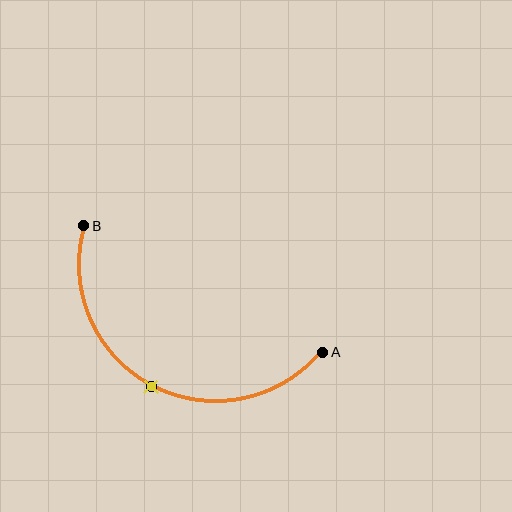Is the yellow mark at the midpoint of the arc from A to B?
Yes. The yellow mark lies on the arc at equal arc-length from both A and B — it is the arc midpoint.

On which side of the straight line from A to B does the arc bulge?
The arc bulges below the straight line connecting A and B.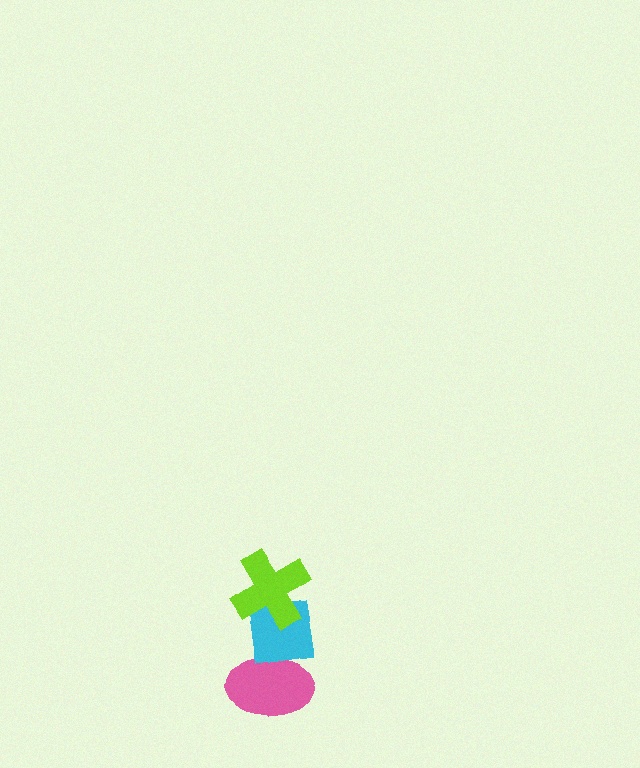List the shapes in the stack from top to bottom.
From top to bottom: the lime cross, the cyan square, the pink ellipse.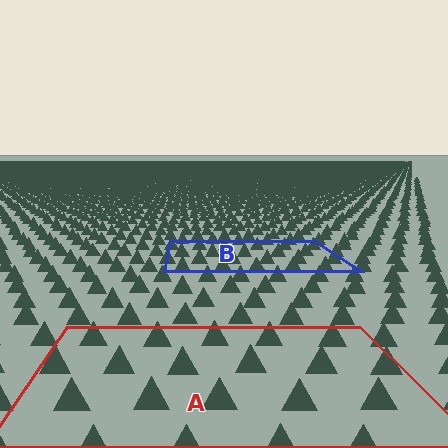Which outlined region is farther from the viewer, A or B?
Region B is farther from the viewer — the texture elements inside it appear smaller and more densely packed.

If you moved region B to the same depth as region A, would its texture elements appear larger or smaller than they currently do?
They would appear larger. At a closer depth, the same texture elements are projected at a bigger on-screen size.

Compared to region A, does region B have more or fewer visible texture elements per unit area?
Region B has more texture elements per unit area — they are packed more densely because it is farther away.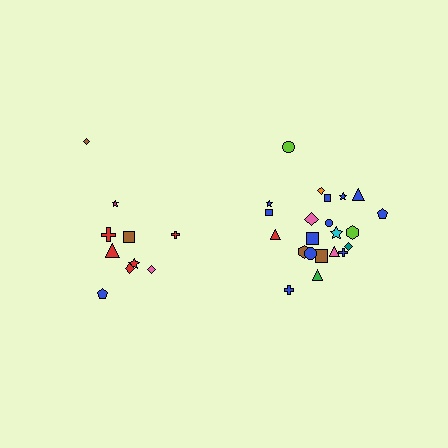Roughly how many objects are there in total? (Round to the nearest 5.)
Roughly 30 objects in total.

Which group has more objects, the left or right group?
The right group.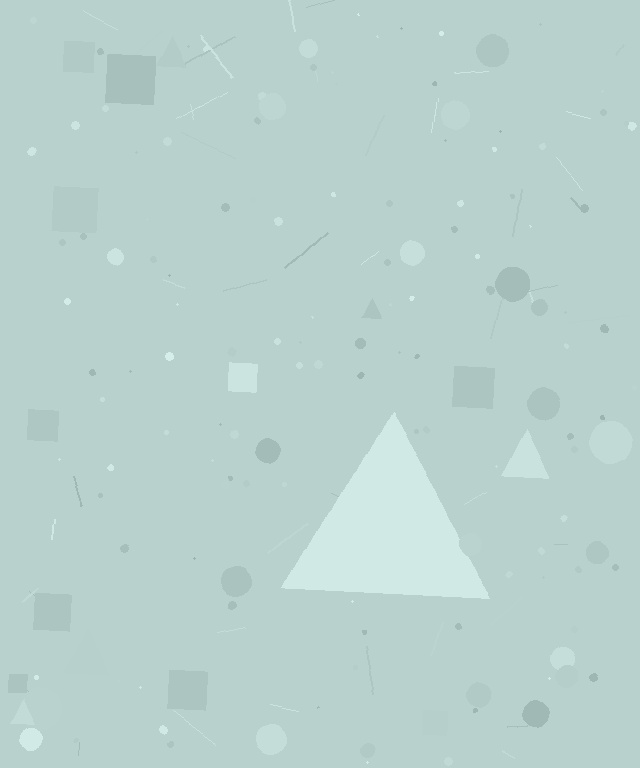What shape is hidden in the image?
A triangle is hidden in the image.